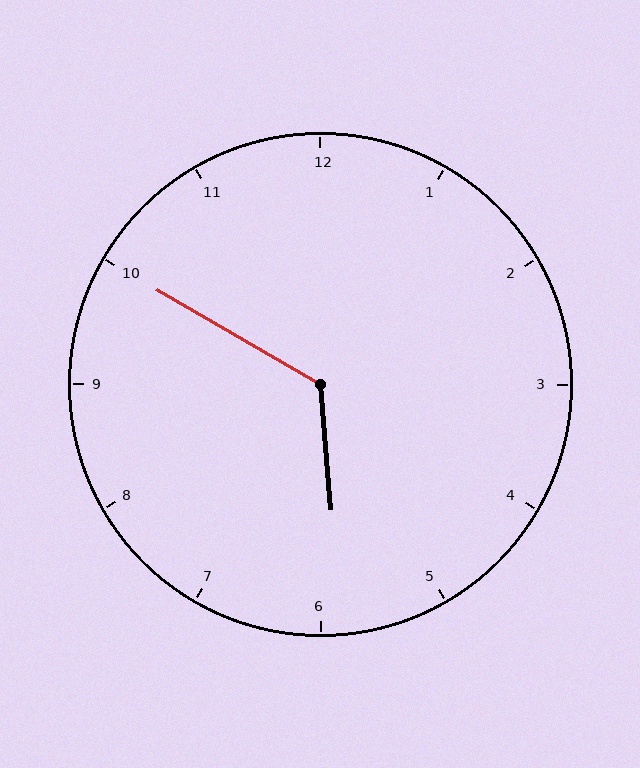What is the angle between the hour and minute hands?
Approximately 125 degrees.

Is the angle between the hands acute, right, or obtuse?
It is obtuse.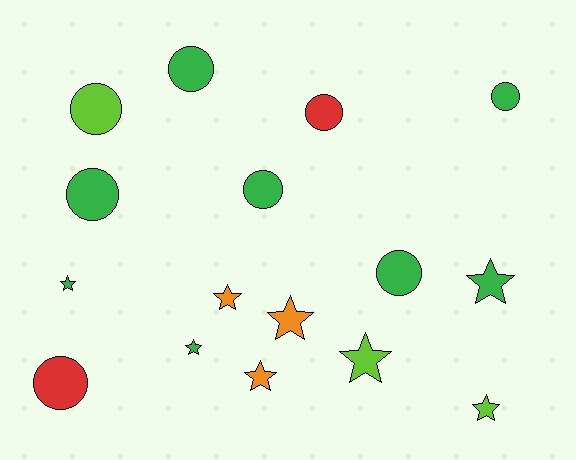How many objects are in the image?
There are 16 objects.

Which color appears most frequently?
Green, with 8 objects.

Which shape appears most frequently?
Circle, with 8 objects.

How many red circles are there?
There are 2 red circles.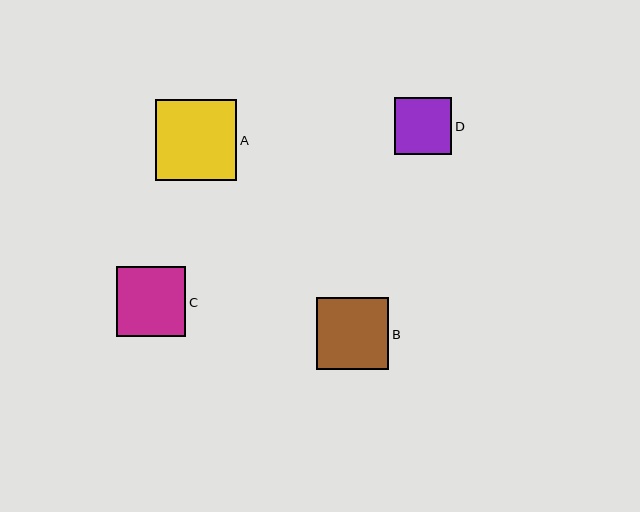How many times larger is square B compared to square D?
Square B is approximately 1.3 times the size of square D.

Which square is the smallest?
Square D is the smallest with a size of approximately 57 pixels.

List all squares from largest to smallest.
From largest to smallest: A, B, C, D.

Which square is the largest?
Square A is the largest with a size of approximately 81 pixels.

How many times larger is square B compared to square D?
Square B is approximately 1.3 times the size of square D.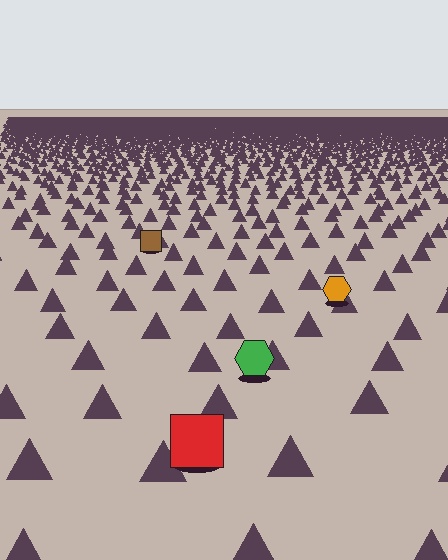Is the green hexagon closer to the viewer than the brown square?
Yes. The green hexagon is closer — you can tell from the texture gradient: the ground texture is coarser near it.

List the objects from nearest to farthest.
From nearest to farthest: the red square, the green hexagon, the orange hexagon, the brown square.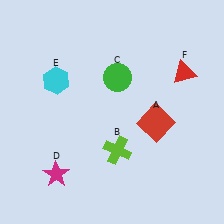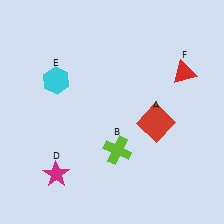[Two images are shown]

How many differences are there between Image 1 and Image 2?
There is 1 difference between the two images.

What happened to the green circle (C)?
The green circle (C) was removed in Image 2. It was in the top-right area of Image 1.